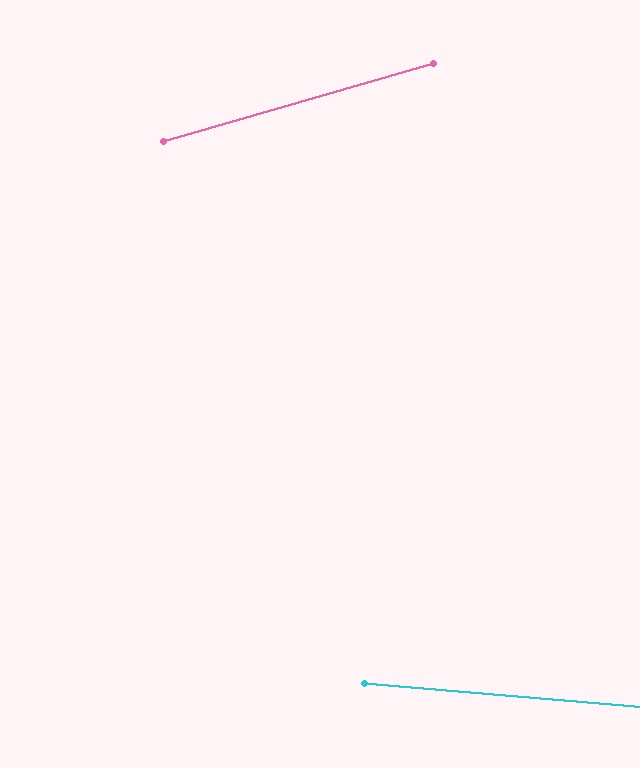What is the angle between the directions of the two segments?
Approximately 21 degrees.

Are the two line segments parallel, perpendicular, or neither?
Neither parallel nor perpendicular — they differ by about 21°.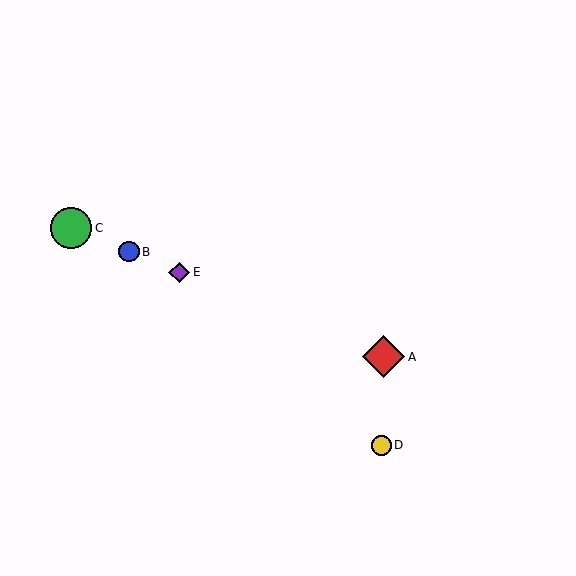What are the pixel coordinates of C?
Object C is at (71, 228).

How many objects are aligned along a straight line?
4 objects (A, B, C, E) are aligned along a straight line.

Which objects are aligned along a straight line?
Objects A, B, C, E are aligned along a straight line.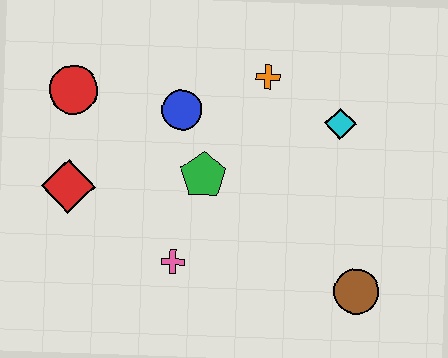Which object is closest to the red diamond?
The red circle is closest to the red diamond.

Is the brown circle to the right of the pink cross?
Yes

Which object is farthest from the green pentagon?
The brown circle is farthest from the green pentagon.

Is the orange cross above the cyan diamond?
Yes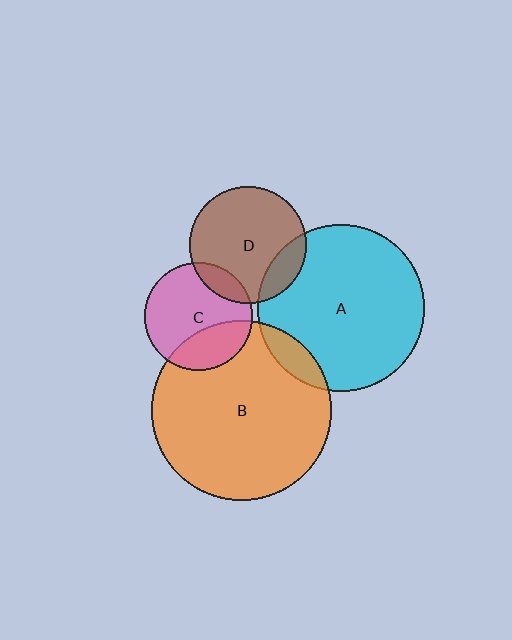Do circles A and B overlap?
Yes.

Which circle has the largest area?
Circle B (orange).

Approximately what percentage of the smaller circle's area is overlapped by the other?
Approximately 10%.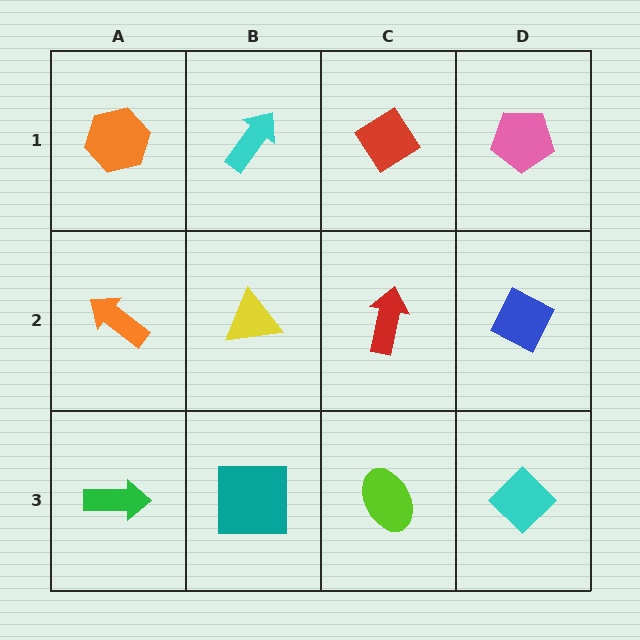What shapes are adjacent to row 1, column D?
A blue diamond (row 2, column D), a red diamond (row 1, column C).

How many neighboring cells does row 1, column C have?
3.